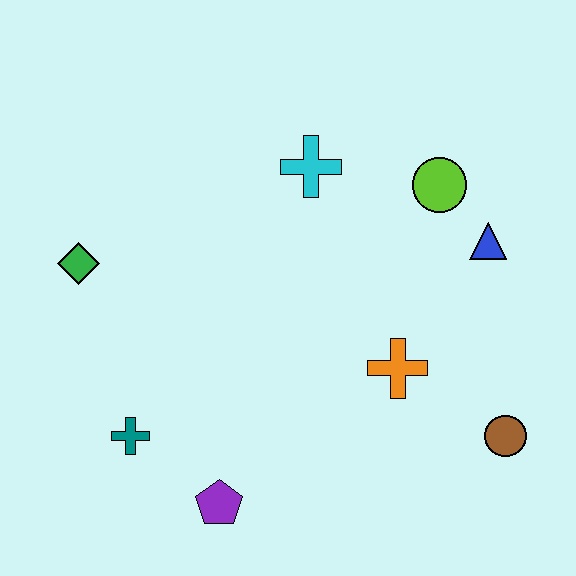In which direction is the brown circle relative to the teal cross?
The brown circle is to the right of the teal cross.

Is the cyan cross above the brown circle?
Yes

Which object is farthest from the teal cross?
The blue triangle is farthest from the teal cross.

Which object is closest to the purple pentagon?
The teal cross is closest to the purple pentagon.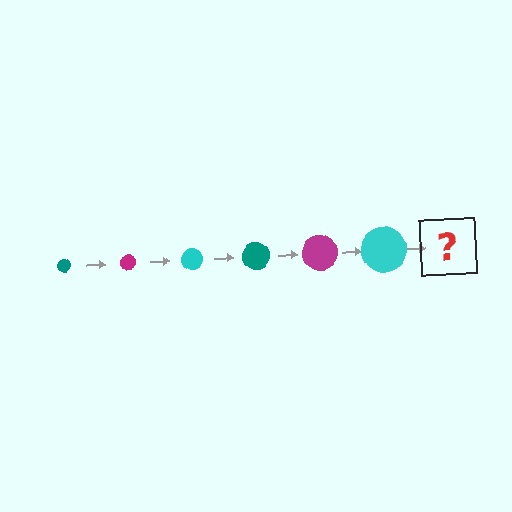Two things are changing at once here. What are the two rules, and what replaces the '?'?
The two rules are that the circle grows larger each step and the color cycles through teal, magenta, and cyan. The '?' should be a teal circle, larger than the previous one.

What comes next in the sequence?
The next element should be a teal circle, larger than the previous one.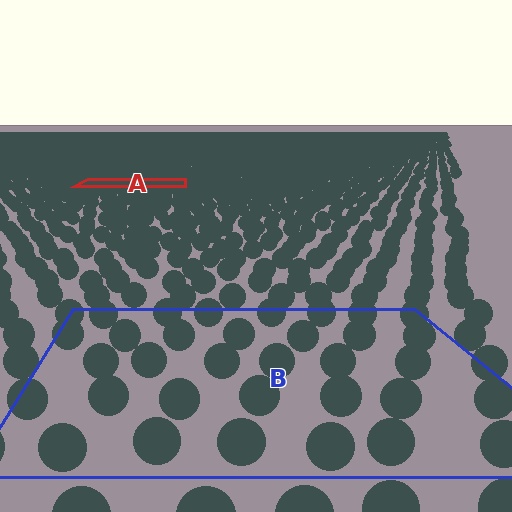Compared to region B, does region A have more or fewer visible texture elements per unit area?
Region A has more texture elements per unit area — they are packed more densely because it is farther away.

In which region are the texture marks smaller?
The texture marks are smaller in region A, because it is farther away.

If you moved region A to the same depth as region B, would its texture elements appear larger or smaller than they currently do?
They would appear larger. At a closer depth, the same texture elements are projected at a bigger on-screen size.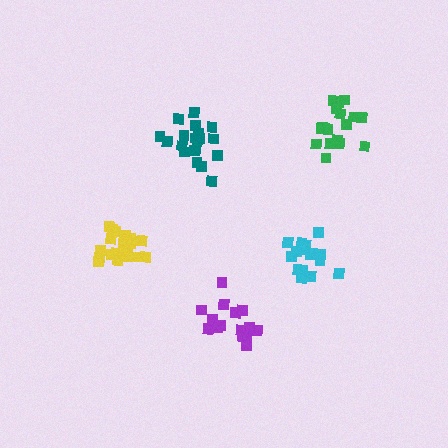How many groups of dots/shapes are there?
There are 5 groups.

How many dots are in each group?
Group 1: 20 dots, Group 2: 18 dots, Group 3: 16 dots, Group 4: 20 dots, Group 5: 19 dots (93 total).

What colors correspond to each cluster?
The clusters are colored: yellow, cyan, purple, teal, green.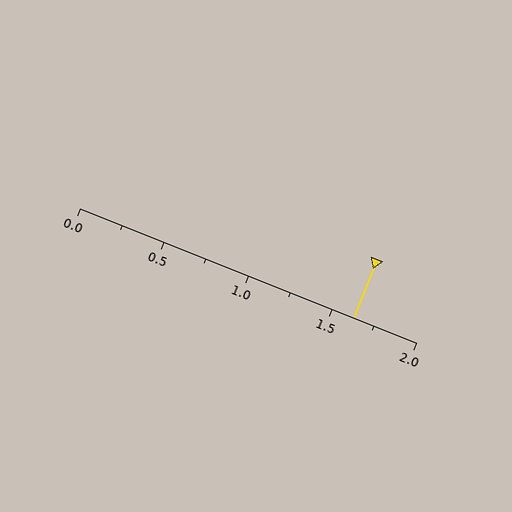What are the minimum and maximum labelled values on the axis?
The axis runs from 0.0 to 2.0.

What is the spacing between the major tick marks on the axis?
The major ticks are spaced 0.5 apart.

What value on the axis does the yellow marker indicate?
The marker indicates approximately 1.62.